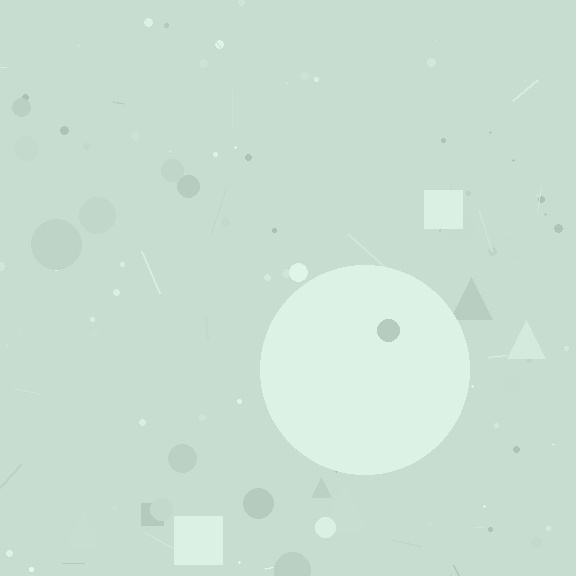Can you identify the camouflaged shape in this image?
The camouflaged shape is a circle.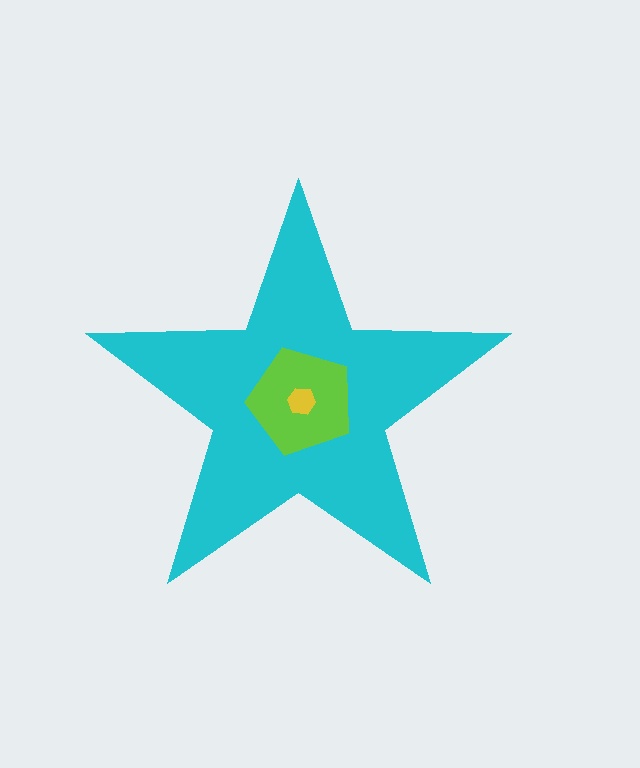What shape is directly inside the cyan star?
The lime pentagon.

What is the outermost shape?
The cyan star.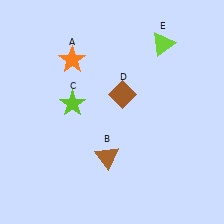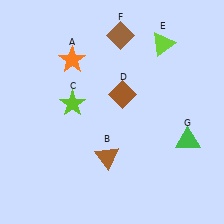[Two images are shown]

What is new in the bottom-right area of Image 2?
A green triangle (G) was added in the bottom-right area of Image 2.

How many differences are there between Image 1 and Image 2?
There are 2 differences between the two images.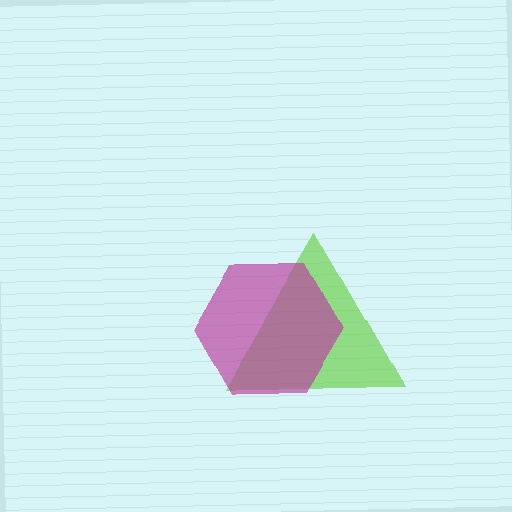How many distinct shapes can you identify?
There are 2 distinct shapes: a lime triangle, a magenta hexagon.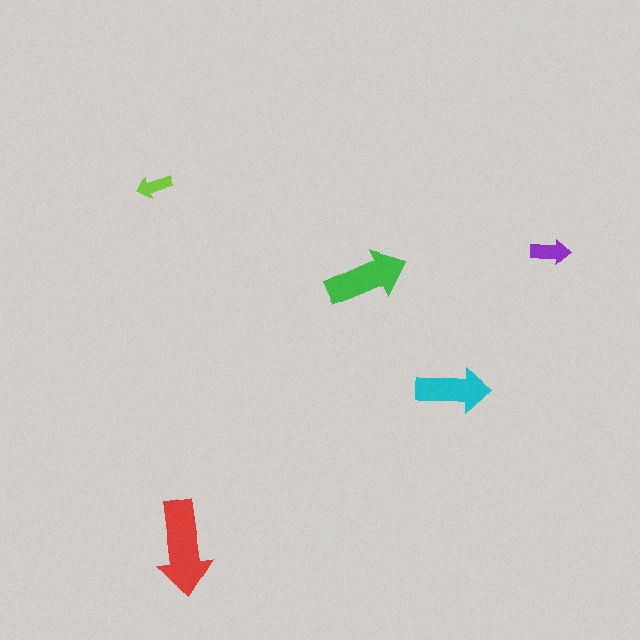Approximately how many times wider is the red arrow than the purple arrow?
About 2.5 times wider.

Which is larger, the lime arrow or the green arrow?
The green one.